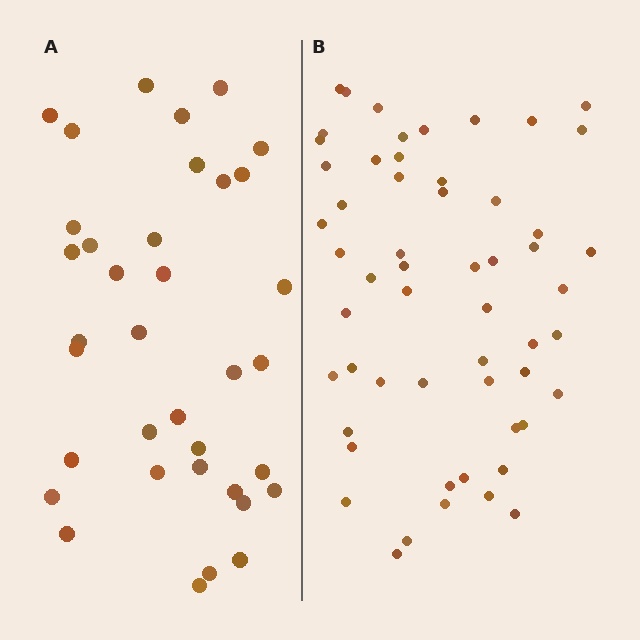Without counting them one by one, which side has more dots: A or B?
Region B (the right region) has more dots.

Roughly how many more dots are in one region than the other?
Region B has approximately 20 more dots than region A.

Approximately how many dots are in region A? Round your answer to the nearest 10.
About 40 dots. (The exact count is 36, which rounds to 40.)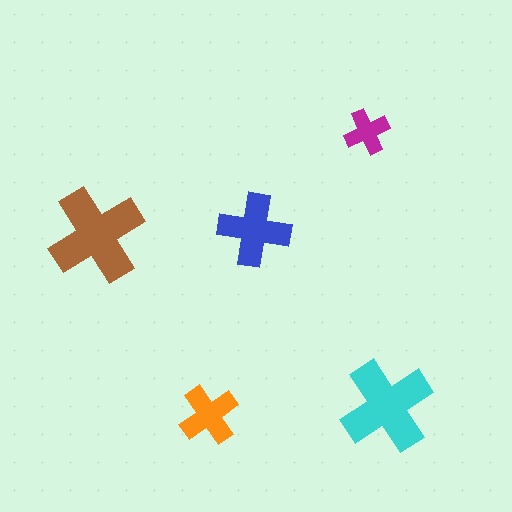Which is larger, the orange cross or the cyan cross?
The cyan one.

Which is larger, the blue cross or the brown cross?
The brown one.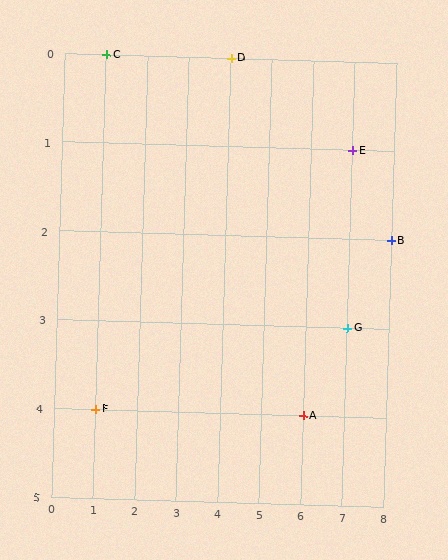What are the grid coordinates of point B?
Point B is at grid coordinates (8, 2).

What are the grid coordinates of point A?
Point A is at grid coordinates (6, 4).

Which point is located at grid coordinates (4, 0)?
Point D is at (4, 0).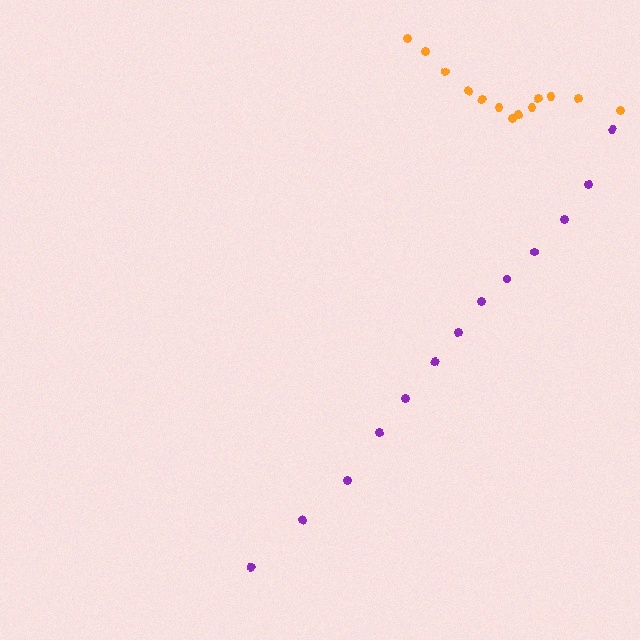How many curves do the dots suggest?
There are 2 distinct paths.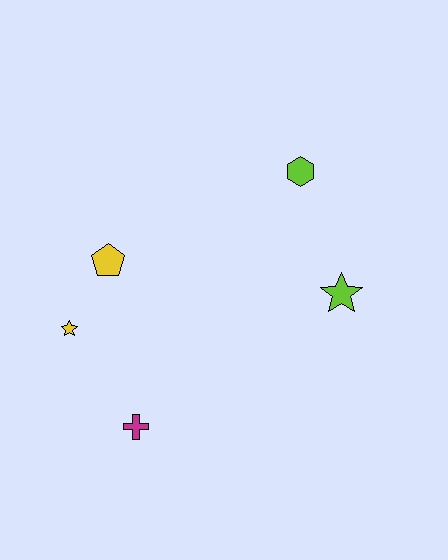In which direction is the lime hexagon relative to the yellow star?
The lime hexagon is to the right of the yellow star.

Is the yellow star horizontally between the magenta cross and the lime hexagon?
No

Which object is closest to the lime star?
The lime hexagon is closest to the lime star.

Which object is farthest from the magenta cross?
The lime hexagon is farthest from the magenta cross.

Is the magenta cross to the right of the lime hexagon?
No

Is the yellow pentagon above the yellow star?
Yes